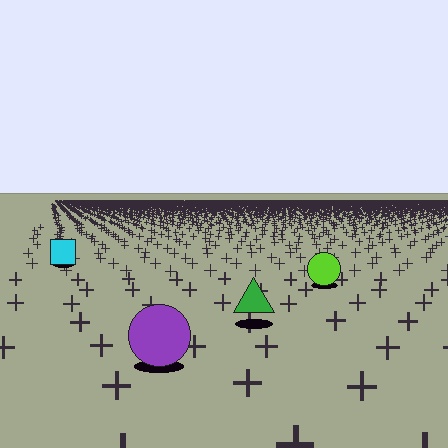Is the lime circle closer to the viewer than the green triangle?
No. The green triangle is closer — you can tell from the texture gradient: the ground texture is coarser near it.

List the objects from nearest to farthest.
From nearest to farthest: the purple circle, the green triangle, the lime circle, the cyan square.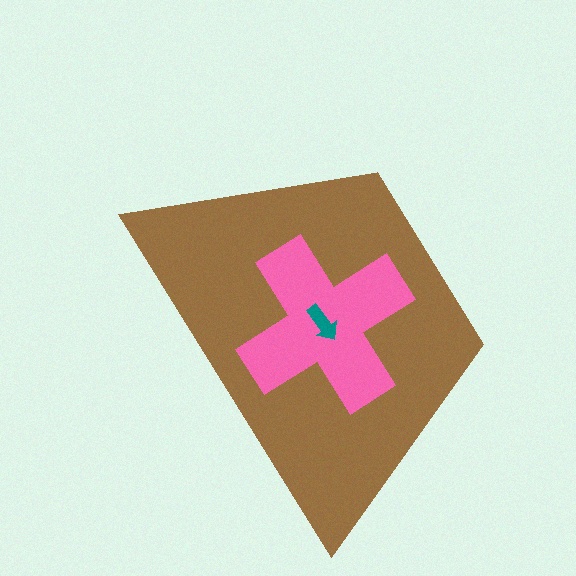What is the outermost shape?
The brown trapezoid.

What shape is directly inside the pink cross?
The teal arrow.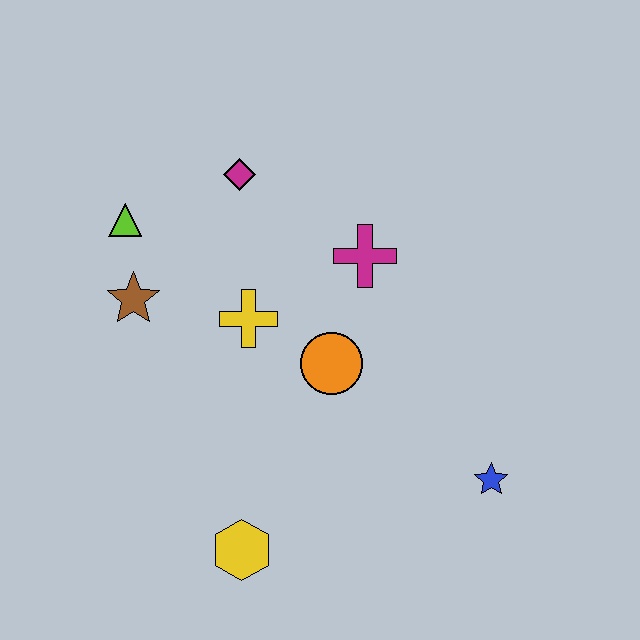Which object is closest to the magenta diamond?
The lime triangle is closest to the magenta diamond.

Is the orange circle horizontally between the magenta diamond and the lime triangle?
No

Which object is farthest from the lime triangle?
The blue star is farthest from the lime triangle.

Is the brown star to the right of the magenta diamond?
No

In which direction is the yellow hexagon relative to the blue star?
The yellow hexagon is to the left of the blue star.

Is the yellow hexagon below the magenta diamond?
Yes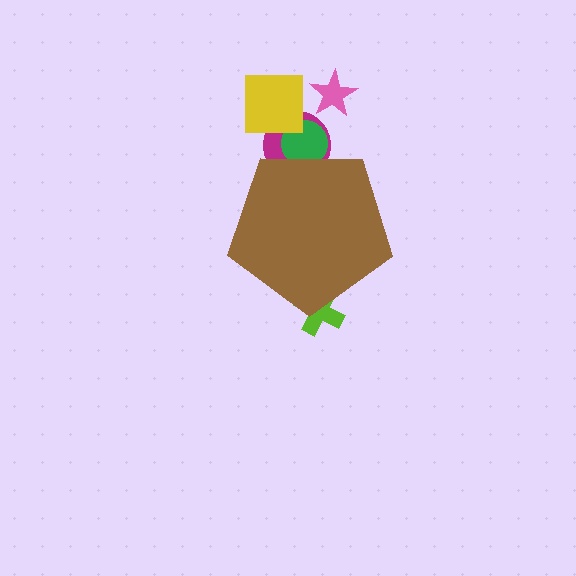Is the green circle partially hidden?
Yes, the green circle is partially hidden behind the brown pentagon.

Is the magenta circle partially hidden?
Yes, the magenta circle is partially hidden behind the brown pentagon.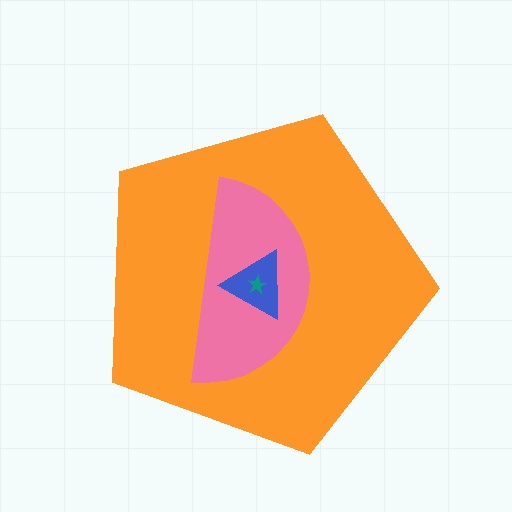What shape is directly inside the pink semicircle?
The blue triangle.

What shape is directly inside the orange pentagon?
The pink semicircle.